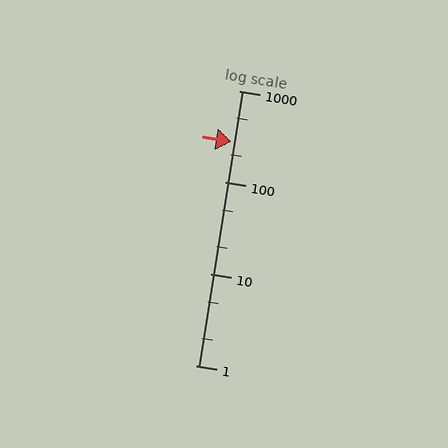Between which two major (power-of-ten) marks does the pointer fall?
The pointer is between 100 and 1000.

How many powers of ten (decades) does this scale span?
The scale spans 3 decades, from 1 to 1000.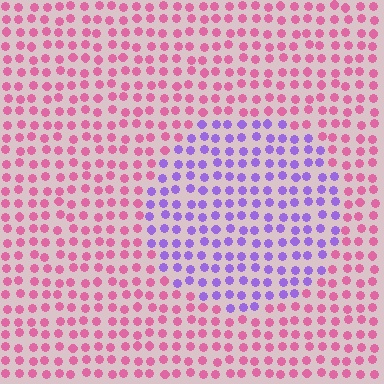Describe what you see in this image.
The image is filled with small pink elements in a uniform arrangement. A circle-shaped region is visible where the elements are tinted to a slightly different hue, forming a subtle color boundary.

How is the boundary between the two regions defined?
The boundary is defined purely by a slight shift in hue (about 63 degrees). Spacing, size, and orientation are identical on both sides.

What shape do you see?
I see a circle.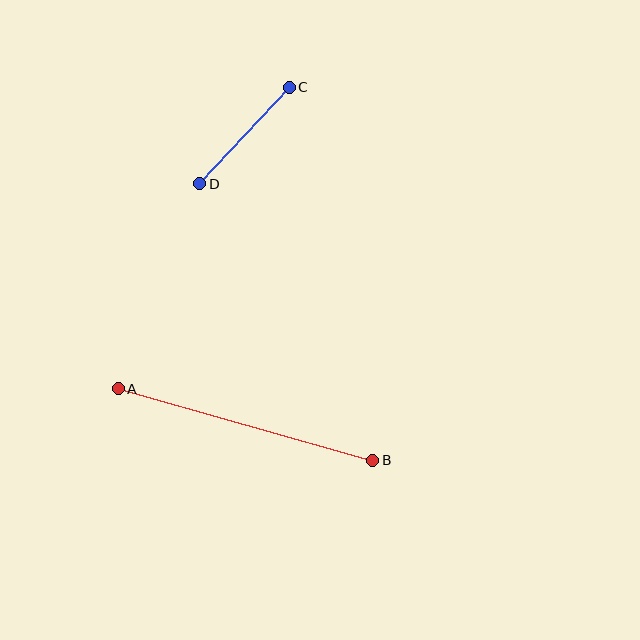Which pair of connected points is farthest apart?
Points A and B are farthest apart.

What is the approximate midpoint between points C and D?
The midpoint is at approximately (244, 136) pixels.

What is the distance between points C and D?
The distance is approximately 131 pixels.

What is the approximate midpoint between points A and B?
The midpoint is at approximately (245, 425) pixels.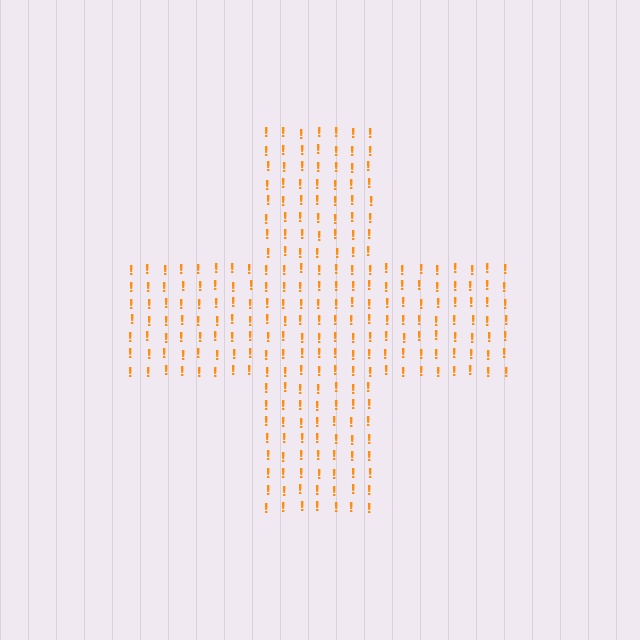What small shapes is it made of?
It is made of small exclamation marks.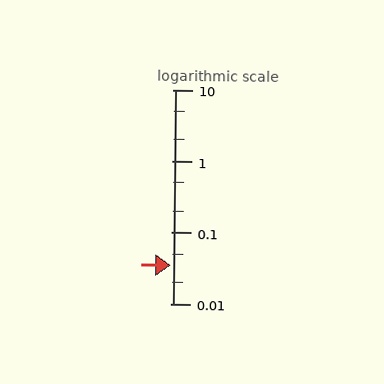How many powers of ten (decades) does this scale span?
The scale spans 3 decades, from 0.01 to 10.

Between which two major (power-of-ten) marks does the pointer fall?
The pointer is between 0.01 and 0.1.